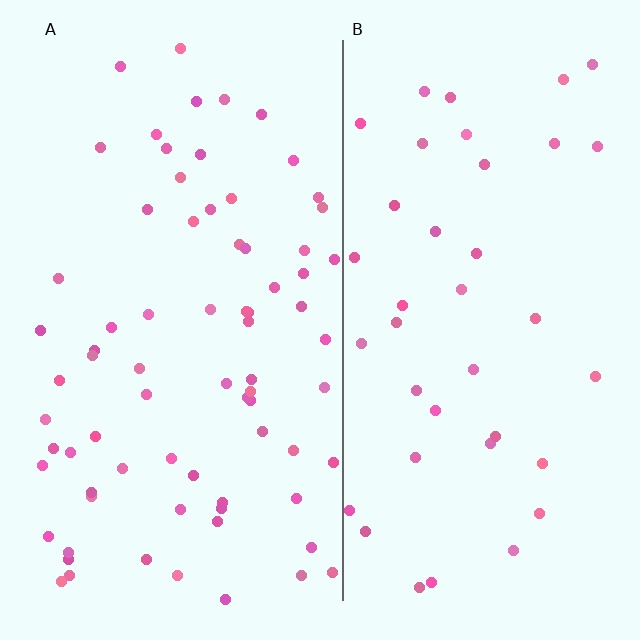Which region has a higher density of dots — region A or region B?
A (the left).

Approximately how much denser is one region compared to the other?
Approximately 1.9× — region A over region B.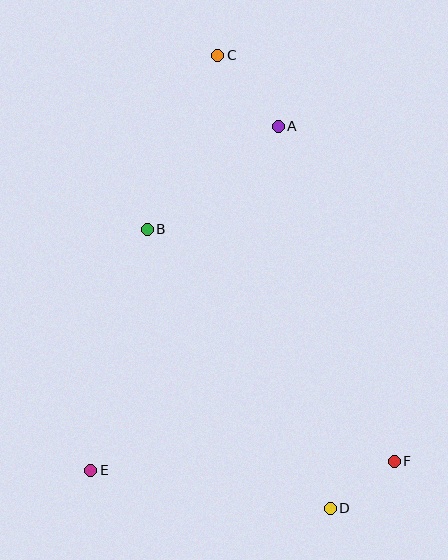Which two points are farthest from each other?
Points C and D are farthest from each other.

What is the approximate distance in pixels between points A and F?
The distance between A and F is approximately 355 pixels.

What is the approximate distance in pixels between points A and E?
The distance between A and E is approximately 392 pixels.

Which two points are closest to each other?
Points D and F are closest to each other.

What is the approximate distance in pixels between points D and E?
The distance between D and E is approximately 243 pixels.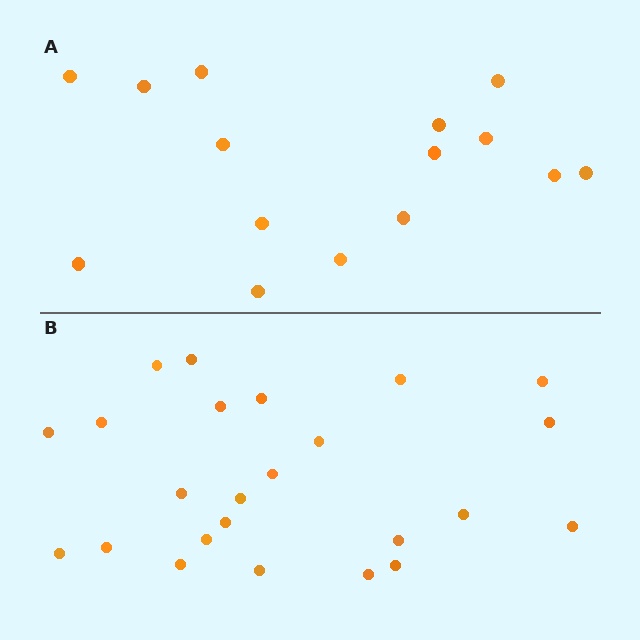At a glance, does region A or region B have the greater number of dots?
Region B (the bottom region) has more dots.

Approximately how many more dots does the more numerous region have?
Region B has roughly 8 or so more dots than region A.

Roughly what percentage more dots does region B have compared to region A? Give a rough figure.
About 60% more.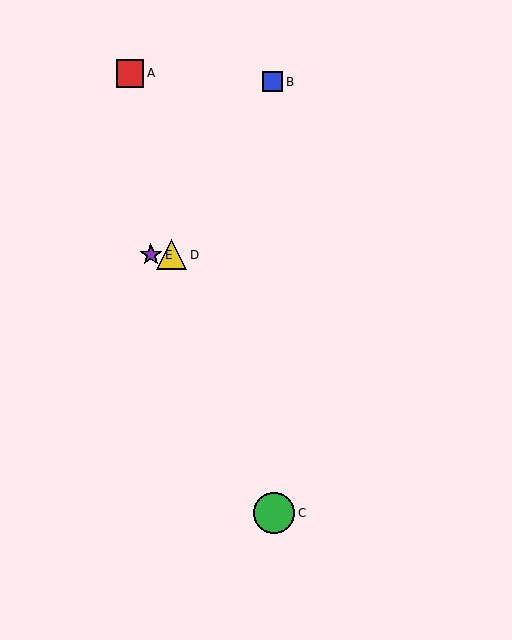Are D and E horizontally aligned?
Yes, both are at y≈255.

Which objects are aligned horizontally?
Objects D, E are aligned horizontally.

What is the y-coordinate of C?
Object C is at y≈513.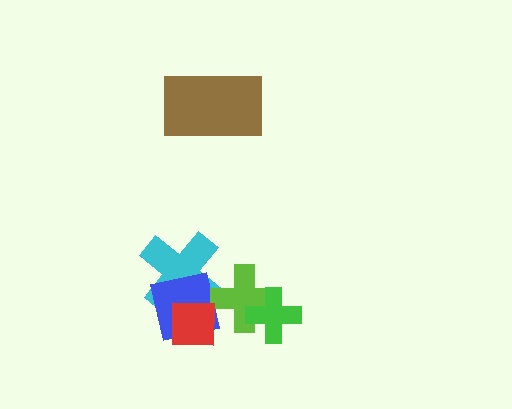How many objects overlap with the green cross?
1 object overlaps with the green cross.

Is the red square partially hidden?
No, no other shape covers it.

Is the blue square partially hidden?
Yes, it is partially covered by another shape.